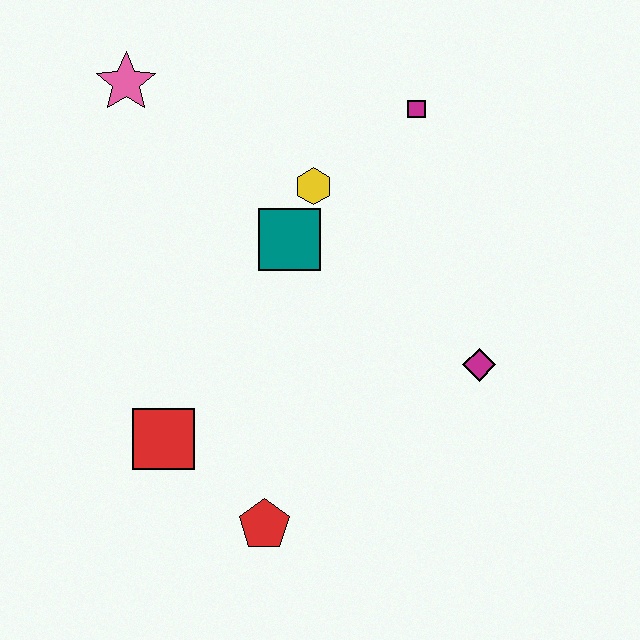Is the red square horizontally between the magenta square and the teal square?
No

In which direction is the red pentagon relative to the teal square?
The red pentagon is below the teal square.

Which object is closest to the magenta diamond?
The teal square is closest to the magenta diamond.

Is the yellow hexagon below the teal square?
No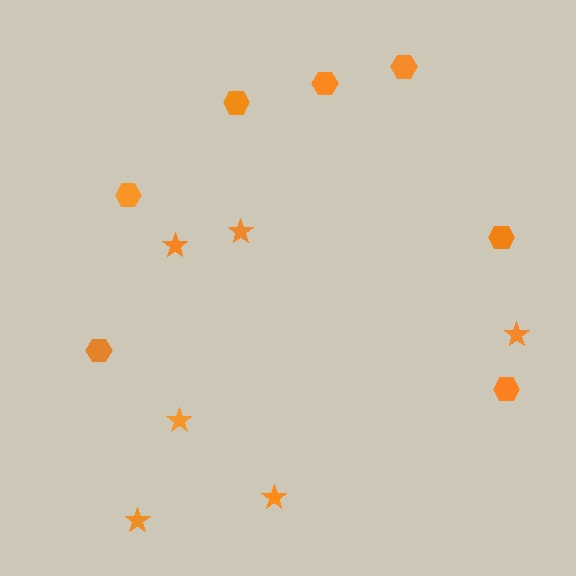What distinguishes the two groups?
There are 2 groups: one group of hexagons (7) and one group of stars (6).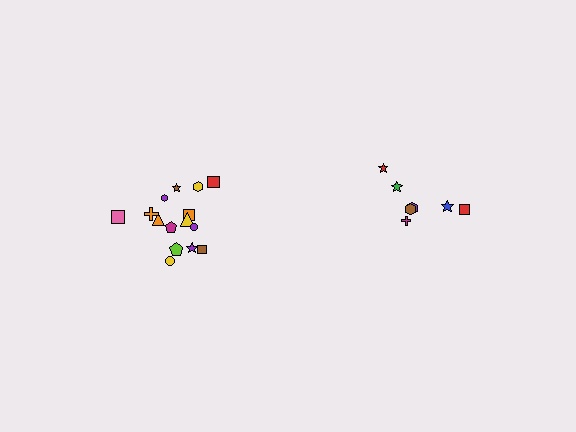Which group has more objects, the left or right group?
The left group.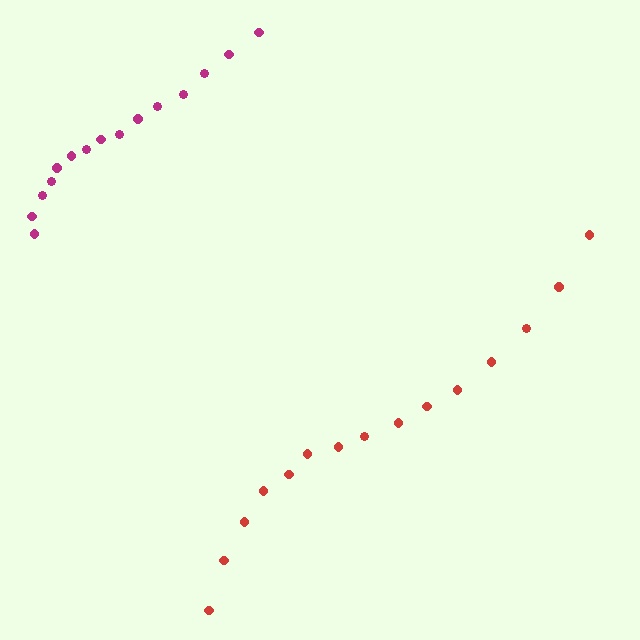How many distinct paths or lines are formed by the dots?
There are 2 distinct paths.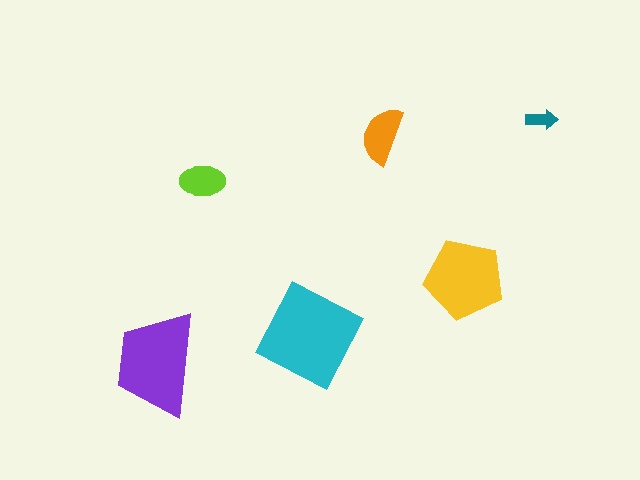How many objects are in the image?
There are 6 objects in the image.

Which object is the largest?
The cyan diamond.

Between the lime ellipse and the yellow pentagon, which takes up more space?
The yellow pentagon.